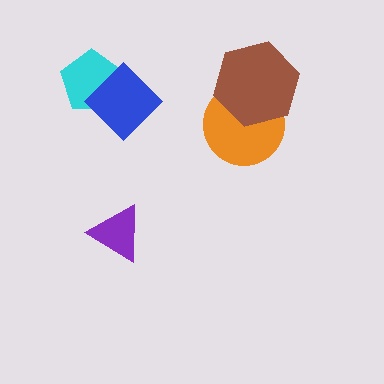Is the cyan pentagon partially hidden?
Yes, it is partially covered by another shape.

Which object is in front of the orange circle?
The brown hexagon is in front of the orange circle.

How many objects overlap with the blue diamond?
1 object overlaps with the blue diamond.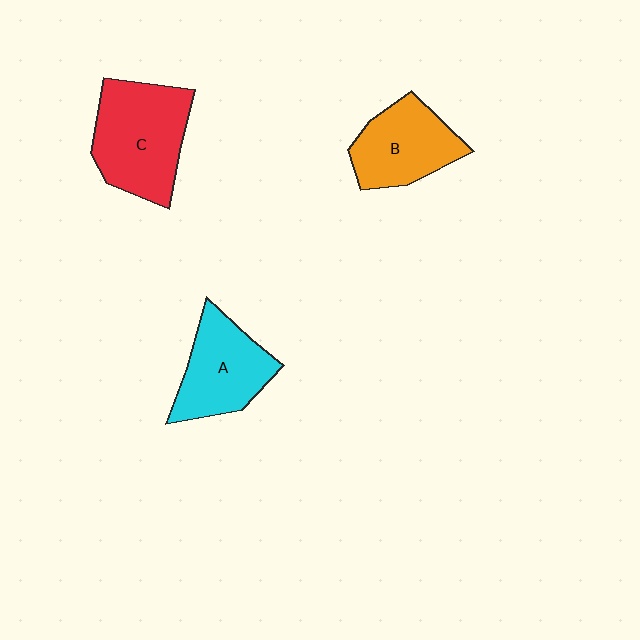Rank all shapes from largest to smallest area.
From largest to smallest: C (red), A (cyan), B (orange).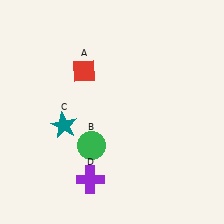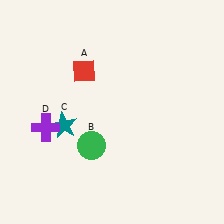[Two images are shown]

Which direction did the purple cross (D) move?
The purple cross (D) moved up.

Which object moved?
The purple cross (D) moved up.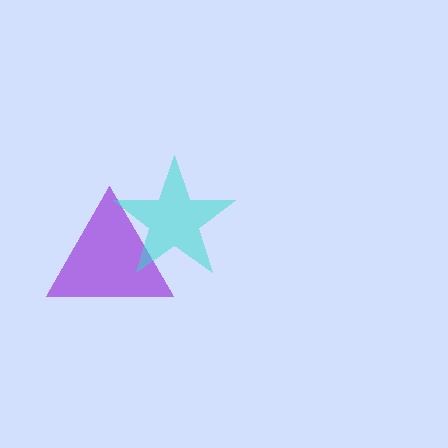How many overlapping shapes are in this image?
There are 2 overlapping shapes in the image.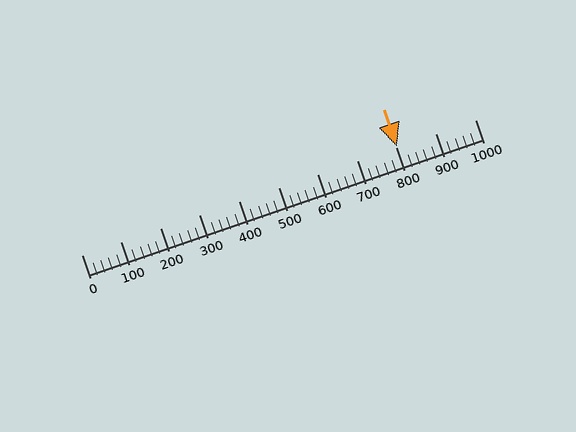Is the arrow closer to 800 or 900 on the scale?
The arrow is closer to 800.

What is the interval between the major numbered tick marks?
The major tick marks are spaced 100 units apart.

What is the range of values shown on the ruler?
The ruler shows values from 0 to 1000.